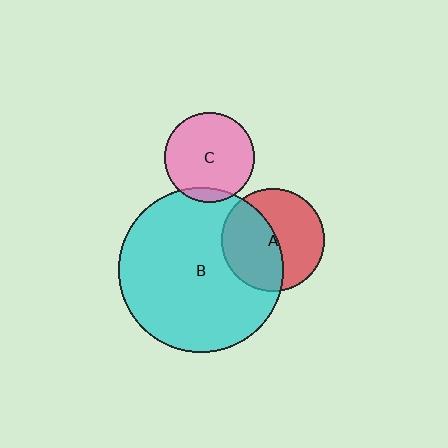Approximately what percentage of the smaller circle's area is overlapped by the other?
Approximately 10%.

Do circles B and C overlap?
Yes.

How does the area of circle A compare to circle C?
Approximately 1.3 times.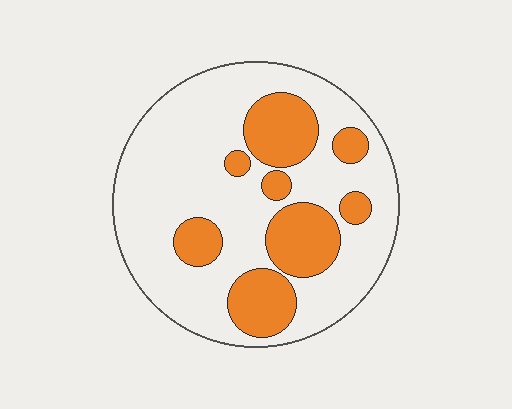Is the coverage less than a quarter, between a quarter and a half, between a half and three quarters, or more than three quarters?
Between a quarter and a half.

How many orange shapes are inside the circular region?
8.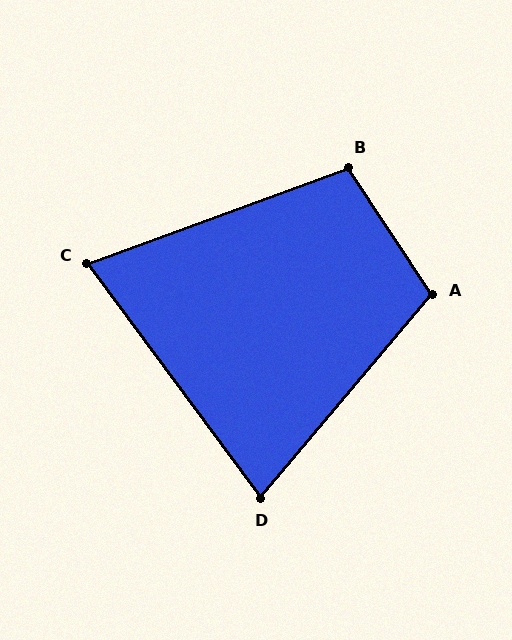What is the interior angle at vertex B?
Approximately 103 degrees (obtuse).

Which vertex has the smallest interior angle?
C, at approximately 74 degrees.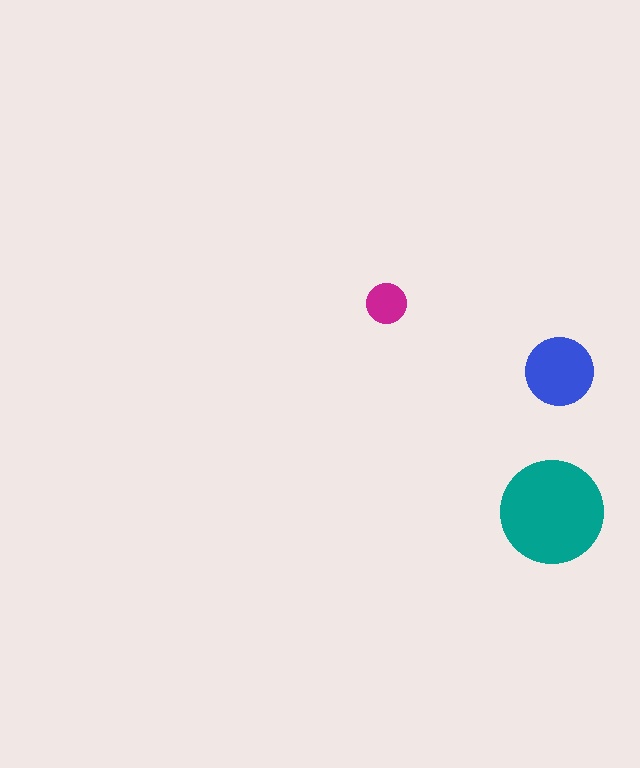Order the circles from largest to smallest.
the teal one, the blue one, the magenta one.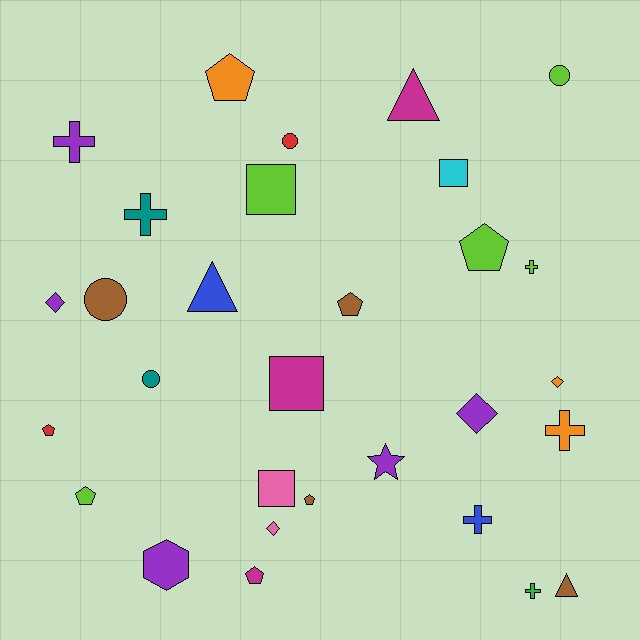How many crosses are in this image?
There are 6 crosses.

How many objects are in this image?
There are 30 objects.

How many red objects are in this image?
There are 2 red objects.